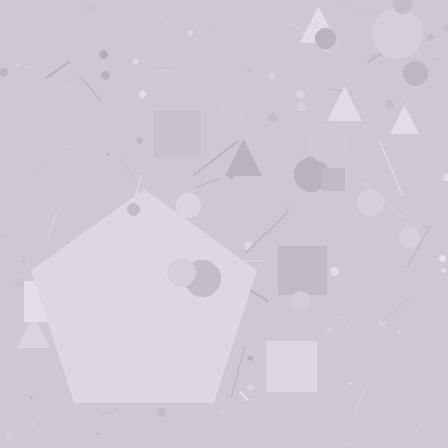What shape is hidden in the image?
A pentagon is hidden in the image.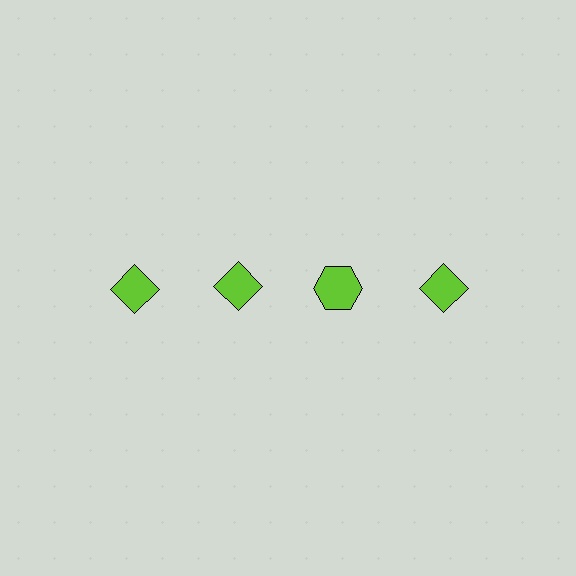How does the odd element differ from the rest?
It has a different shape: hexagon instead of diamond.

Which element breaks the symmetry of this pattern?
The lime hexagon in the top row, center column breaks the symmetry. All other shapes are lime diamonds.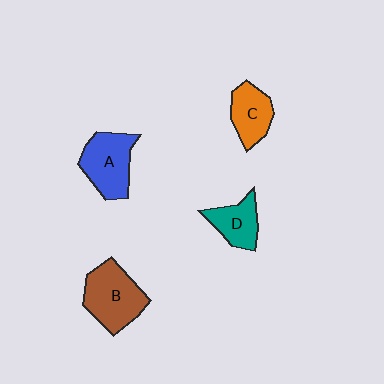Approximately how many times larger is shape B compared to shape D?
Approximately 1.6 times.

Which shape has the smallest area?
Shape D (teal).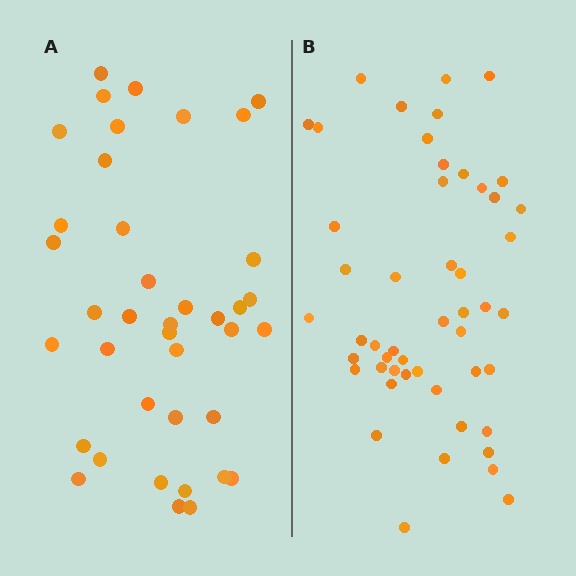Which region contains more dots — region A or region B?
Region B (the right region) has more dots.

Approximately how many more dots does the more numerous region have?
Region B has roughly 12 or so more dots than region A.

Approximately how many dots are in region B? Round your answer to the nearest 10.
About 50 dots.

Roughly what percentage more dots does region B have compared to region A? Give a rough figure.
About 30% more.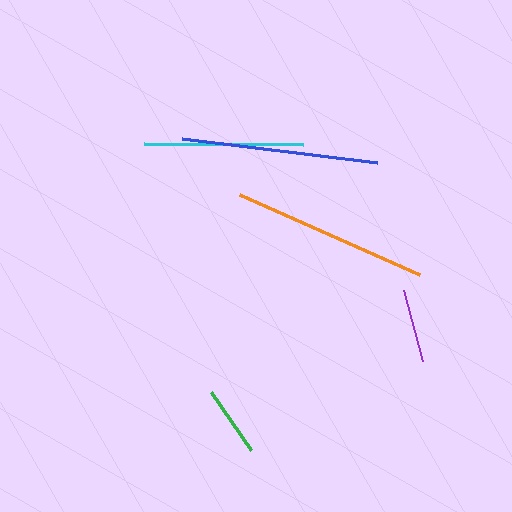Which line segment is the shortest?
The green line is the shortest at approximately 70 pixels.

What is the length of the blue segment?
The blue segment is approximately 196 pixels long.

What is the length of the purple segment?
The purple segment is approximately 74 pixels long.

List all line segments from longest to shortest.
From longest to shortest: orange, blue, cyan, purple, green.